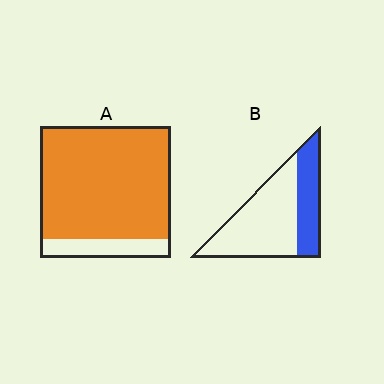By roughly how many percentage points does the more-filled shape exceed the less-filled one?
By roughly 50 percentage points (A over B).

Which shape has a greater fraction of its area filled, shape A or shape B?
Shape A.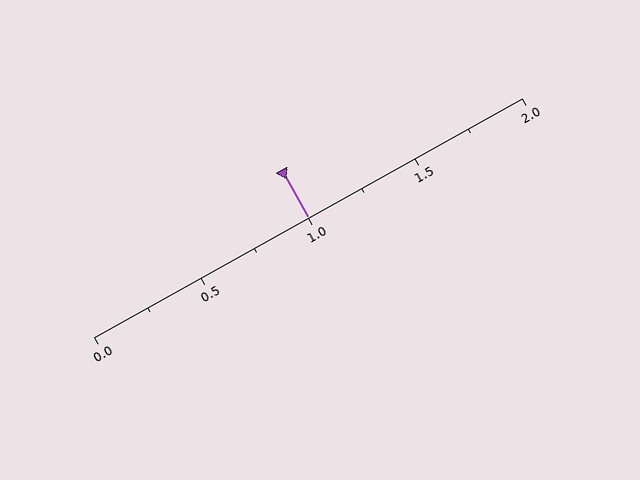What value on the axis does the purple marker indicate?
The marker indicates approximately 1.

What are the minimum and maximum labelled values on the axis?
The axis runs from 0.0 to 2.0.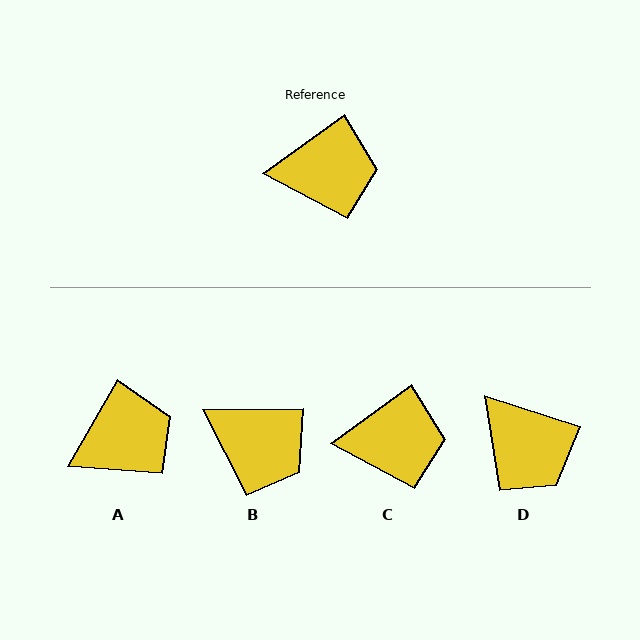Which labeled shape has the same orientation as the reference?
C.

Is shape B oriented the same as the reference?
No, it is off by about 35 degrees.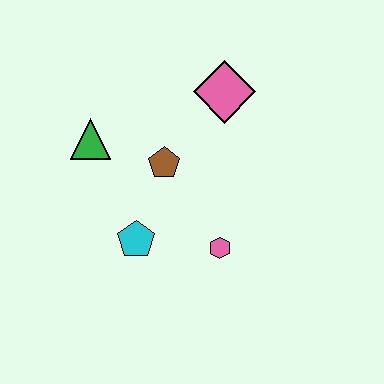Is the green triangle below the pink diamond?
Yes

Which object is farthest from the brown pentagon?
The pink hexagon is farthest from the brown pentagon.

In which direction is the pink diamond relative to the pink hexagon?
The pink diamond is above the pink hexagon.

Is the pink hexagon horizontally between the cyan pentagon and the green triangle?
No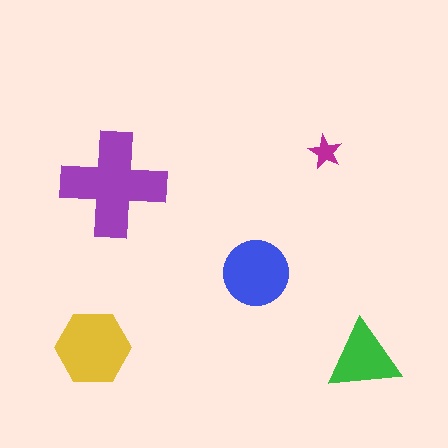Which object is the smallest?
The magenta star.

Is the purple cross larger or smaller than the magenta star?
Larger.